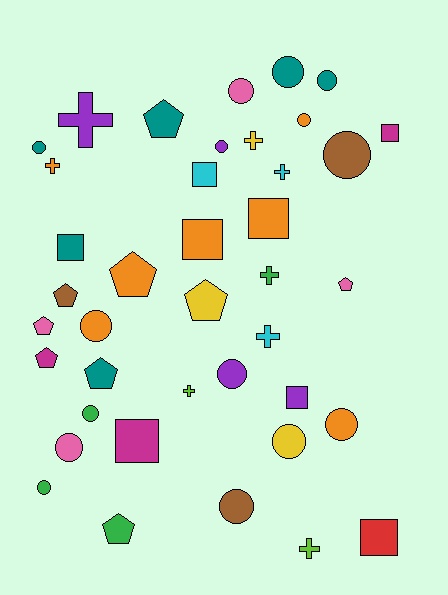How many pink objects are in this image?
There are 4 pink objects.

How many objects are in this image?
There are 40 objects.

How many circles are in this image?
There are 15 circles.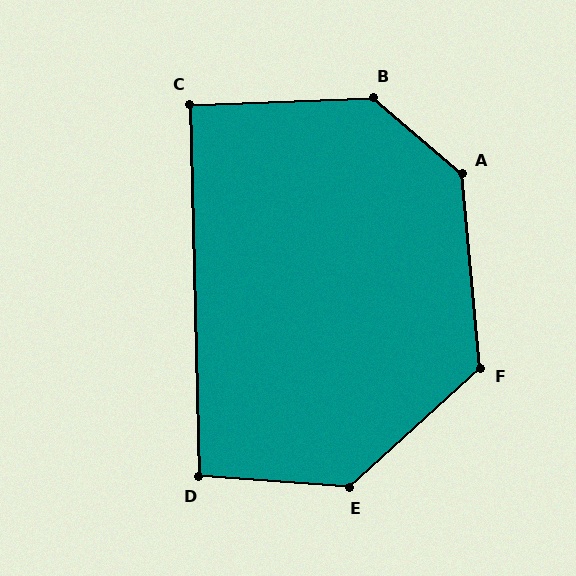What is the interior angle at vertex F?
Approximately 127 degrees (obtuse).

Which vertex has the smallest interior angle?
C, at approximately 91 degrees.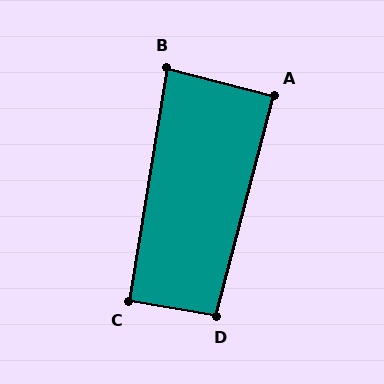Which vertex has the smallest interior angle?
B, at approximately 85 degrees.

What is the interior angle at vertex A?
Approximately 90 degrees (approximately right).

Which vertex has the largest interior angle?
D, at approximately 95 degrees.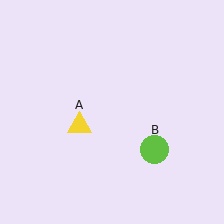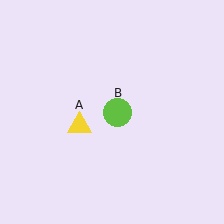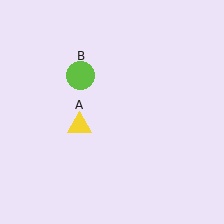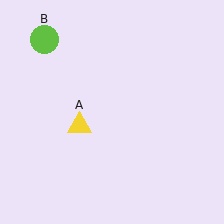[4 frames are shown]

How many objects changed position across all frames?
1 object changed position: lime circle (object B).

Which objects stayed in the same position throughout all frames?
Yellow triangle (object A) remained stationary.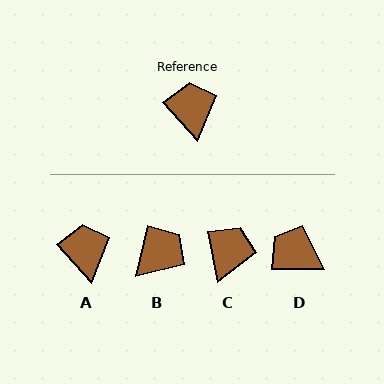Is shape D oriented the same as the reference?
No, it is off by about 48 degrees.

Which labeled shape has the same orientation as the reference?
A.